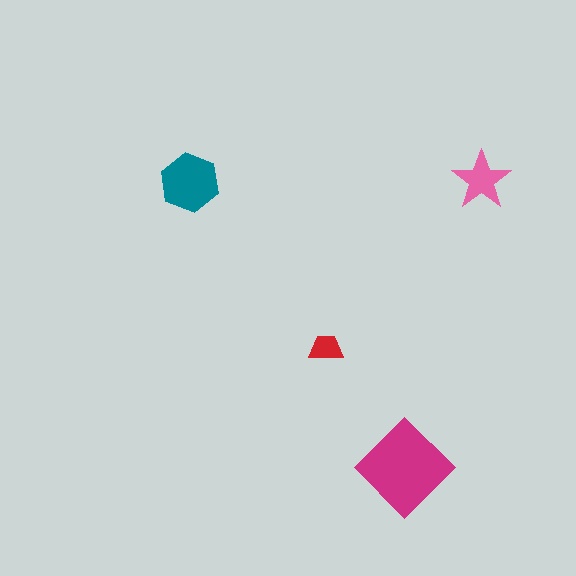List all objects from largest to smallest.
The magenta diamond, the teal hexagon, the pink star, the red trapezoid.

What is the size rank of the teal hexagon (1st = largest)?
2nd.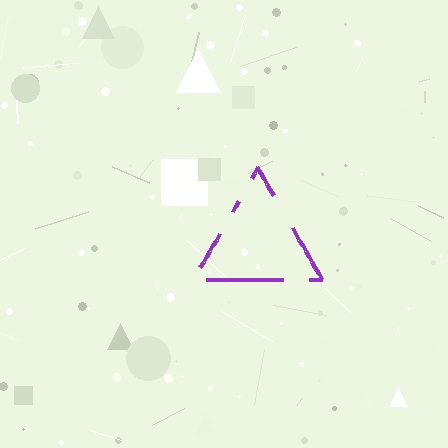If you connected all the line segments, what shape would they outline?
They would outline a triangle.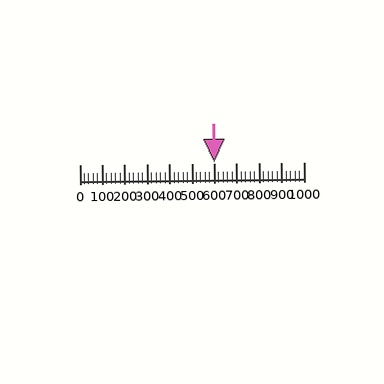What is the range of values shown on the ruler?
The ruler shows values from 0 to 1000.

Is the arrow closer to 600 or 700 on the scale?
The arrow is closer to 600.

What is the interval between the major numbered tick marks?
The major tick marks are spaced 100 units apart.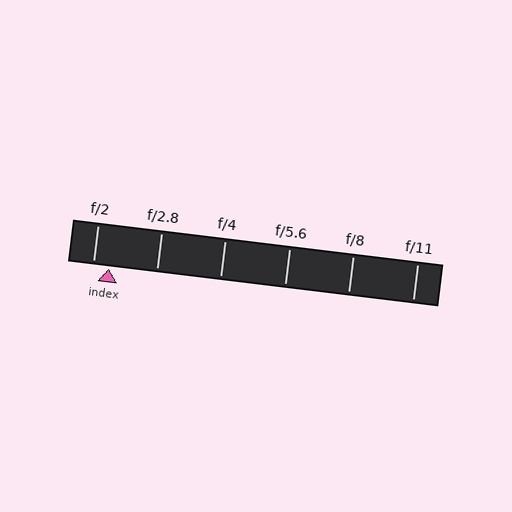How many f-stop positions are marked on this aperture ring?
There are 6 f-stop positions marked.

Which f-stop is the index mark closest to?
The index mark is closest to f/2.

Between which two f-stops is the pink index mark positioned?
The index mark is between f/2 and f/2.8.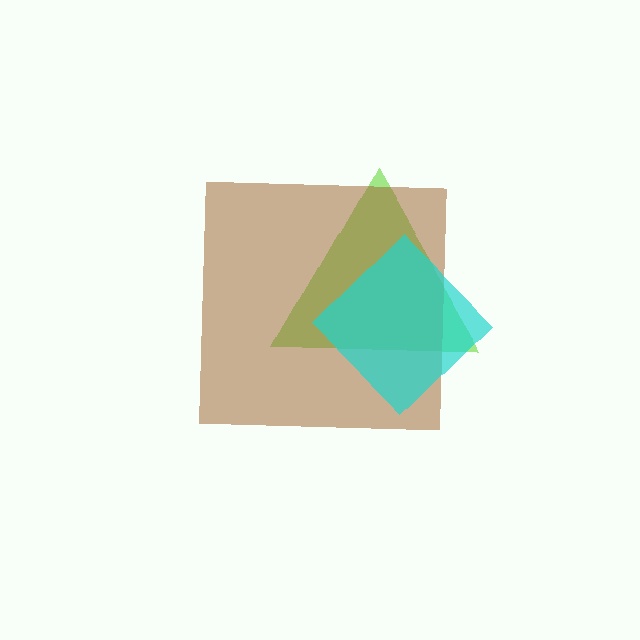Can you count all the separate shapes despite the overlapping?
Yes, there are 3 separate shapes.